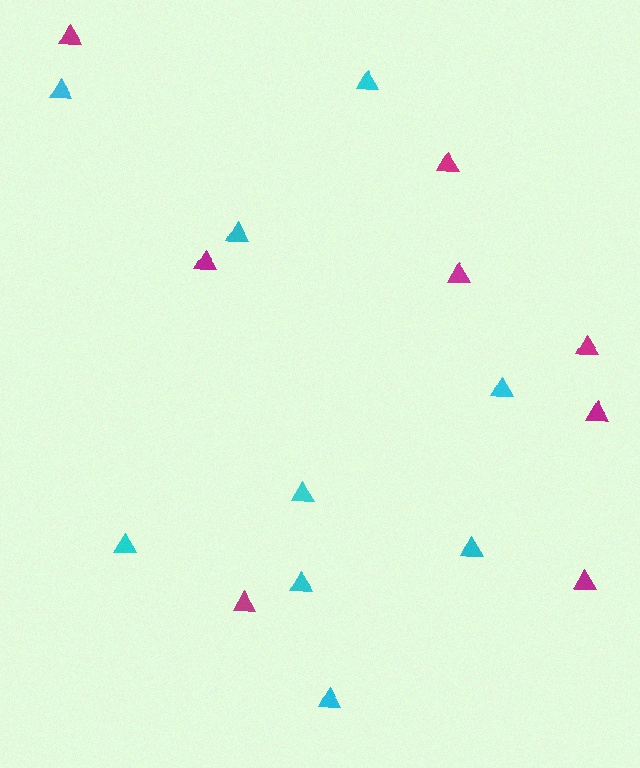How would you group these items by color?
There are 2 groups: one group of cyan triangles (9) and one group of magenta triangles (8).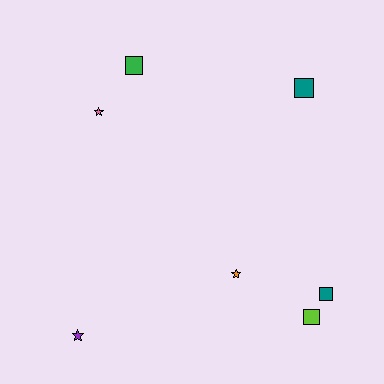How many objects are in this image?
There are 7 objects.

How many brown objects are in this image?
There are no brown objects.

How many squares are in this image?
There are 4 squares.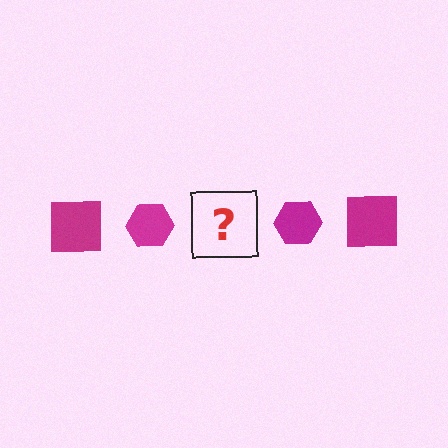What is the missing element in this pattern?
The missing element is a magenta square.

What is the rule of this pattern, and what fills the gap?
The rule is that the pattern cycles through square, hexagon shapes in magenta. The gap should be filled with a magenta square.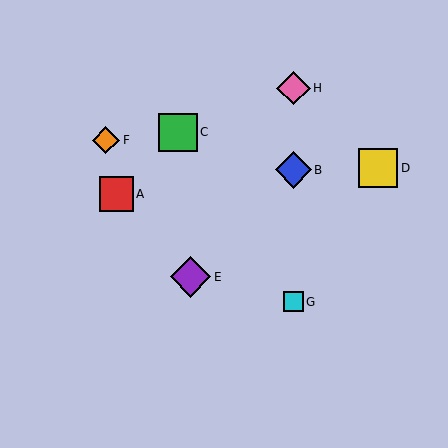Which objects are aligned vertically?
Objects B, G, H are aligned vertically.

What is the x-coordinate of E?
Object E is at x≈191.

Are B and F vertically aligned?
No, B is at x≈293 and F is at x≈106.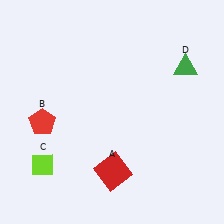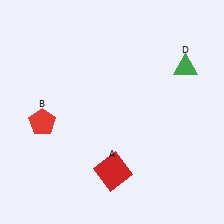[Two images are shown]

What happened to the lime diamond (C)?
The lime diamond (C) was removed in Image 2. It was in the bottom-left area of Image 1.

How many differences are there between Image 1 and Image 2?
There is 1 difference between the two images.